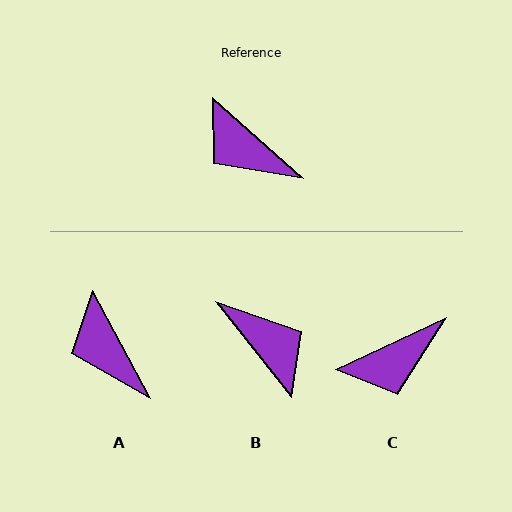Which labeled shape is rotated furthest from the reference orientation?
B, about 170 degrees away.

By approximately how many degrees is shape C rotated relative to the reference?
Approximately 67 degrees counter-clockwise.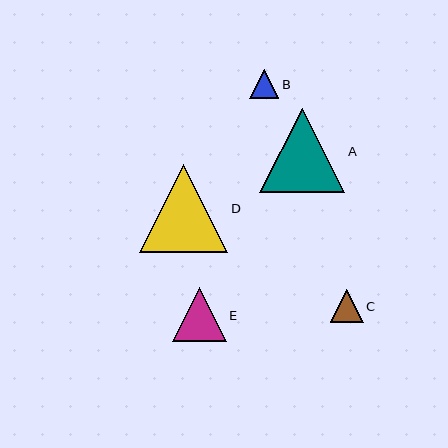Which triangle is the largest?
Triangle D is the largest with a size of approximately 88 pixels.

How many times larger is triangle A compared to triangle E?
Triangle A is approximately 1.6 times the size of triangle E.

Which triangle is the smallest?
Triangle B is the smallest with a size of approximately 29 pixels.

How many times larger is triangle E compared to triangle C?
Triangle E is approximately 1.7 times the size of triangle C.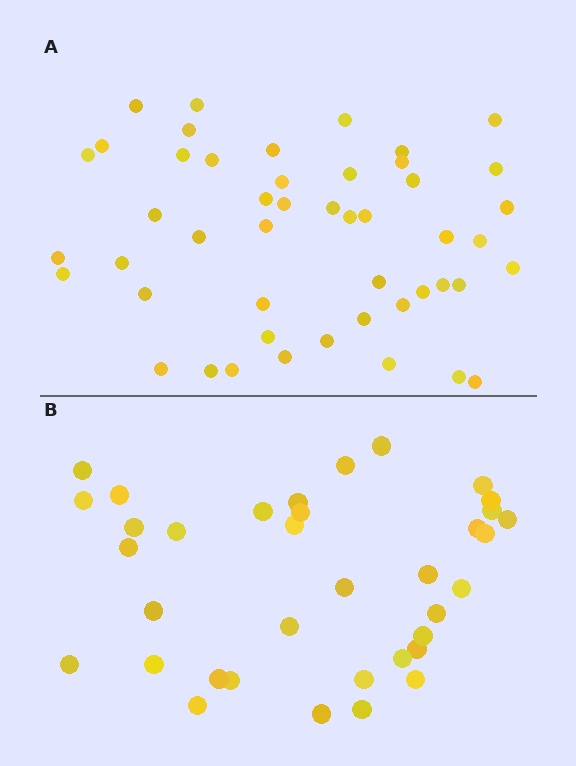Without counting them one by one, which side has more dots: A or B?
Region A (the top region) has more dots.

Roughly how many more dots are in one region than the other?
Region A has roughly 12 or so more dots than region B.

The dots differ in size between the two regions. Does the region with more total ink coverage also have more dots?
No. Region B has more total ink coverage because its dots are larger, but region A actually contains more individual dots. Total area can be misleading — the number of items is what matters here.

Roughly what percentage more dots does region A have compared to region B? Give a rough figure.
About 35% more.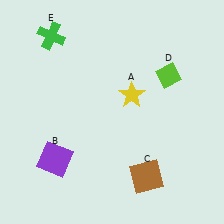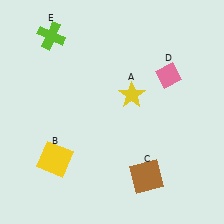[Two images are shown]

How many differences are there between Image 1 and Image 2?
There are 3 differences between the two images.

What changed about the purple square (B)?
In Image 1, B is purple. In Image 2, it changed to yellow.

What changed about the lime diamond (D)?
In Image 1, D is lime. In Image 2, it changed to pink.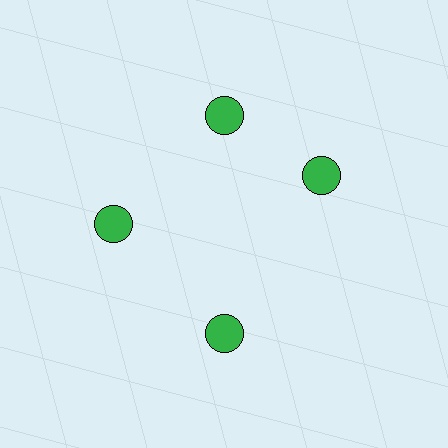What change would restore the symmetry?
The symmetry would be restored by rotating it back into even spacing with its neighbors so that all 4 circles sit at equal angles and equal distance from the center.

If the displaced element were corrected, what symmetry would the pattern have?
It would have 4-fold rotational symmetry — the pattern would map onto itself every 90 degrees.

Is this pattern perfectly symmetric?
No. The 4 green circles are arranged in a ring, but one element near the 3 o'clock position is rotated out of alignment along the ring, breaking the 4-fold rotational symmetry.